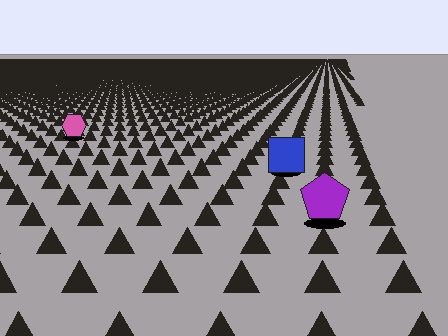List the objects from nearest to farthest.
From nearest to farthest: the purple pentagon, the blue square, the pink hexagon.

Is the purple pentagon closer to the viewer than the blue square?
Yes. The purple pentagon is closer — you can tell from the texture gradient: the ground texture is coarser near it.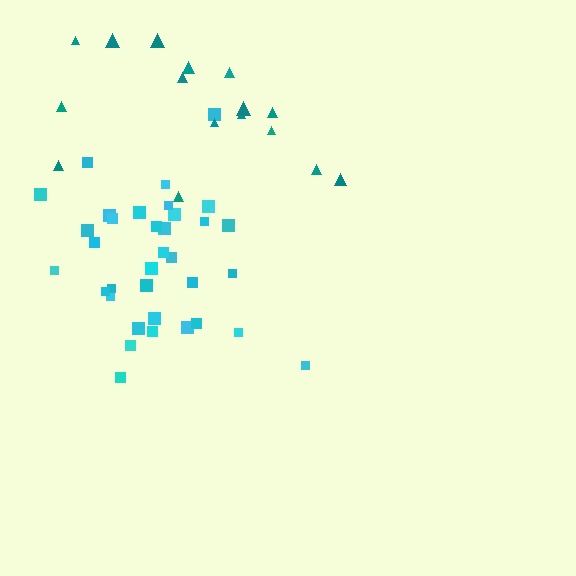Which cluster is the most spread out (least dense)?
Teal.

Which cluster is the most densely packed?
Cyan.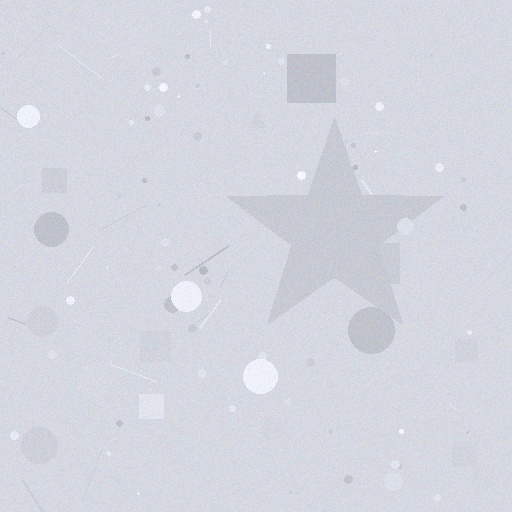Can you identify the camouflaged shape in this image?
The camouflaged shape is a star.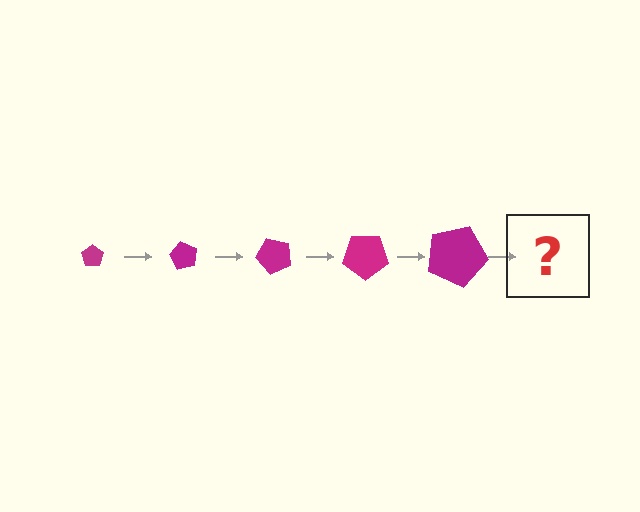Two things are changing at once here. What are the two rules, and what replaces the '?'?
The two rules are that the pentagon grows larger each step and it rotates 60 degrees each step. The '?' should be a pentagon, larger than the previous one and rotated 300 degrees from the start.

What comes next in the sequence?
The next element should be a pentagon, larger than the previous one and rotated 300 degrees from the start.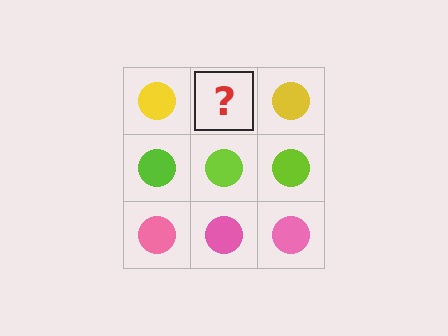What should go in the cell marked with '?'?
The missing cell should contain a yellow circle.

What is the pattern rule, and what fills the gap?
The rule is that each row has a consistent color. The gap should be filled with a yellow circle.